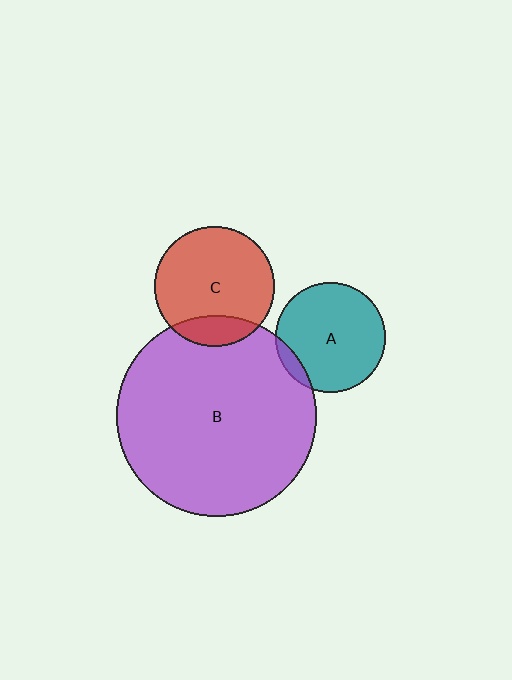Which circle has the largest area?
Circle B (purple).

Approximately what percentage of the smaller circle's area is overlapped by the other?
Approximately 15%.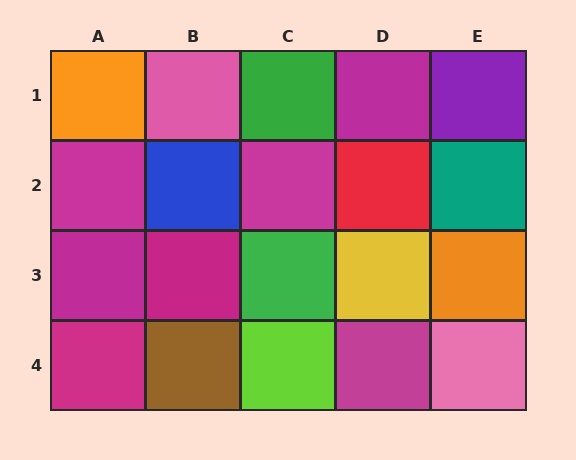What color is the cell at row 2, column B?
Blue.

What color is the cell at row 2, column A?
Magenta.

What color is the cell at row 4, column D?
Magenta.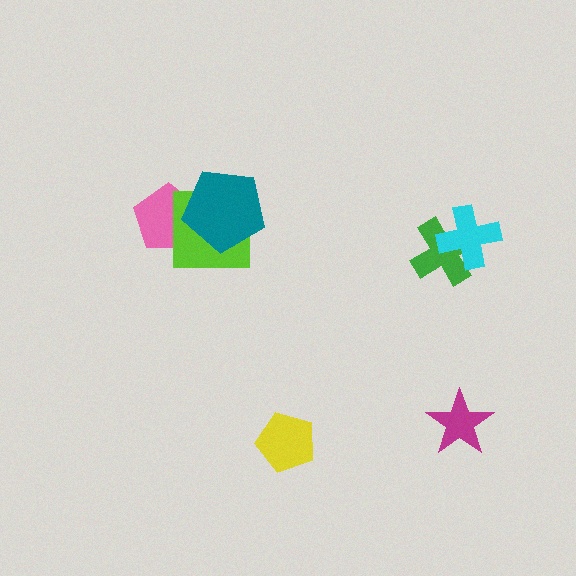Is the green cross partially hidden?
Yes, it is partially covered by another shape.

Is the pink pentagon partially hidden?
Yes, it is partially covered by another shape.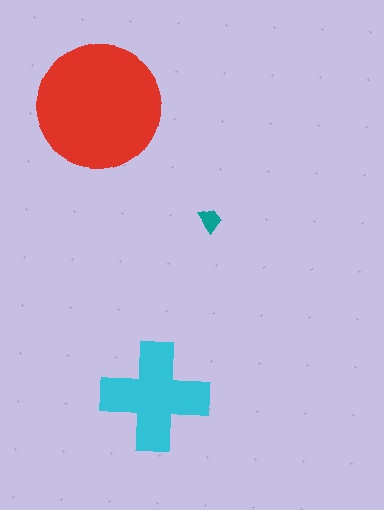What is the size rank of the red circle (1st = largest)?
1st.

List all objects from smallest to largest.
The teal trapezoid, the cyan cross, the red circle.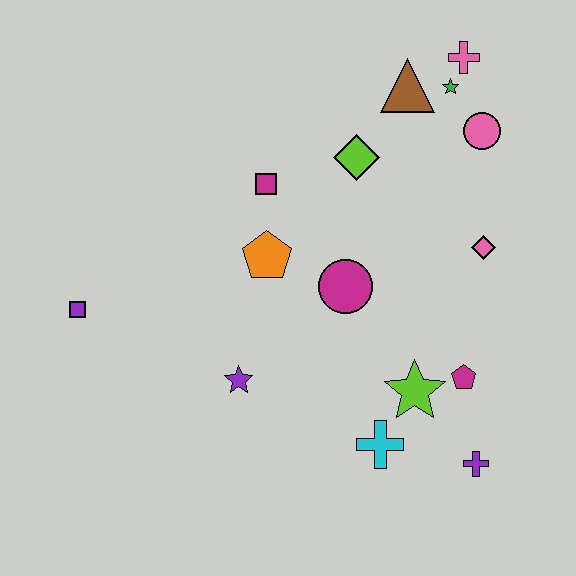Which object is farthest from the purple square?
The pink cross is farthest from the purple square.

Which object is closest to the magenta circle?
The orange pentagon is closest to the magenta circle.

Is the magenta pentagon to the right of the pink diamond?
No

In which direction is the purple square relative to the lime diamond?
The purple square is to the left of the lime diamond.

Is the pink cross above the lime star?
Yes